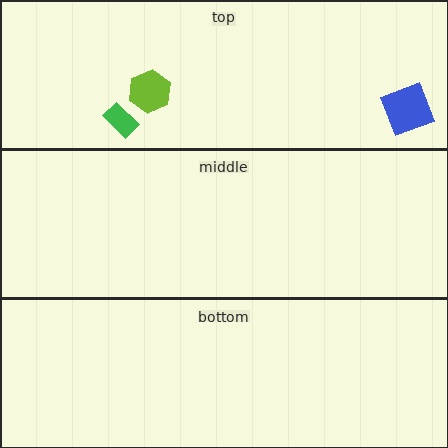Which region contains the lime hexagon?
The top region.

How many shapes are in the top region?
3.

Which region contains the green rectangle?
The top region.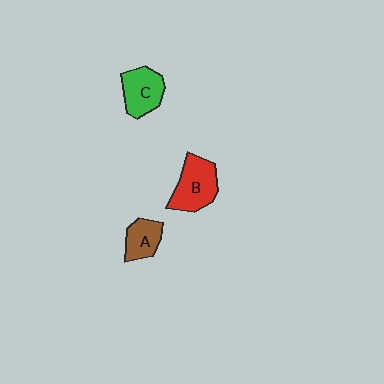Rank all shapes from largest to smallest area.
From largest to smallest: B (red), C (green), A (brown).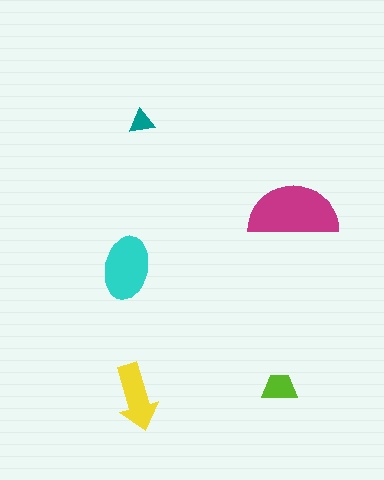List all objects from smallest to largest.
The teal triangle, the lime trapezoid, the yellow arrow, the cyan ellipse, the magenta semicircle.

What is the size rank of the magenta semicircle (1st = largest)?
1st.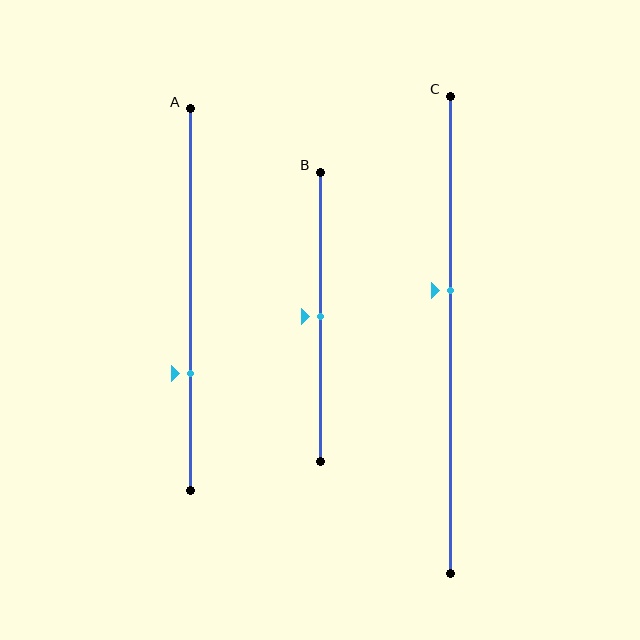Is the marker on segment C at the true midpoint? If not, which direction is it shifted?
No, the marker on segment C is shifted upward by about 9% of the segment length.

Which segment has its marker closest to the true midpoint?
Segment B has its marker closest to the true midpoint.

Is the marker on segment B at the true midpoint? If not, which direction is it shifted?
Yes, the marker on segment B is at the true midpoint.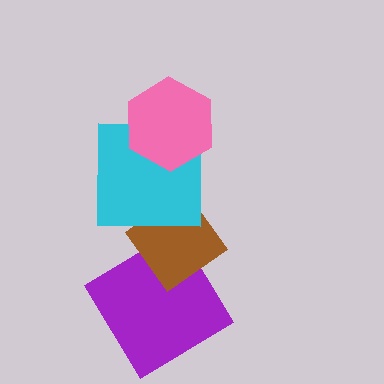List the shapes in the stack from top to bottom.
From top to bottom: the pink hexagon, the cyan square, the brown diamond, the purple diamond.